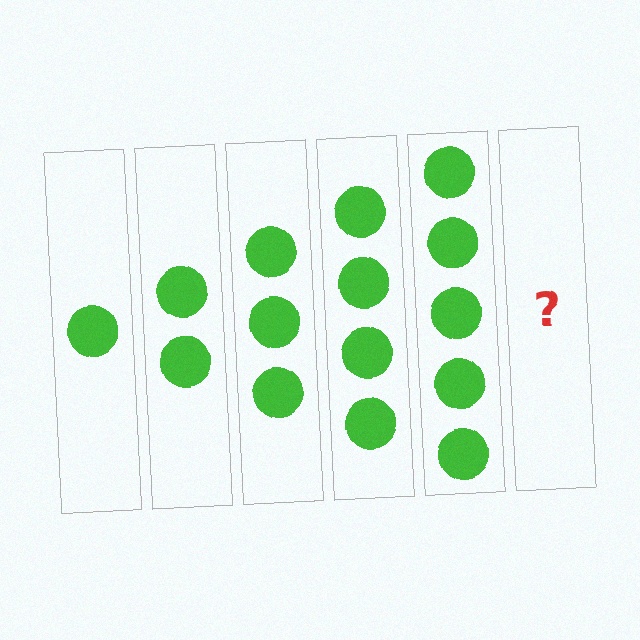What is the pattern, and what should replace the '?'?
The pattern is that each step adds one more circle. The '?' should be 6 circles.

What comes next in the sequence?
The next element should be 6 circles.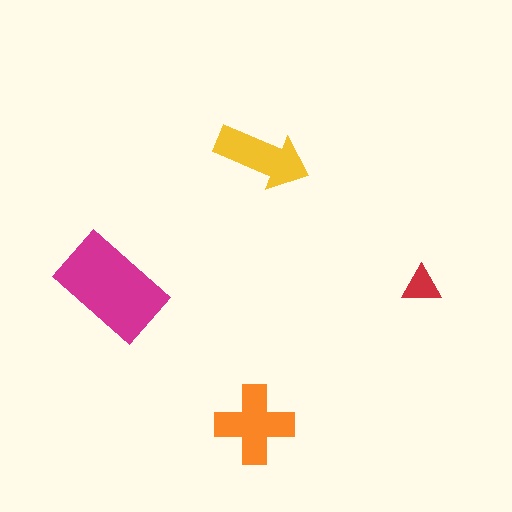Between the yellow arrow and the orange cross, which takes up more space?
The orange cross.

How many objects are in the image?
There are 4 objects in the image.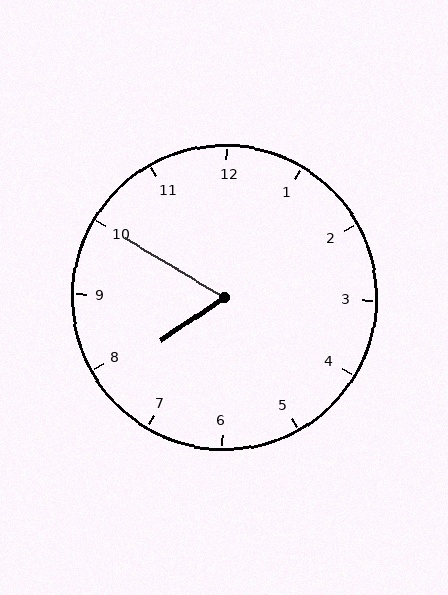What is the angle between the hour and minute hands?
Approximately 65 degrees.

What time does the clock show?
7:50.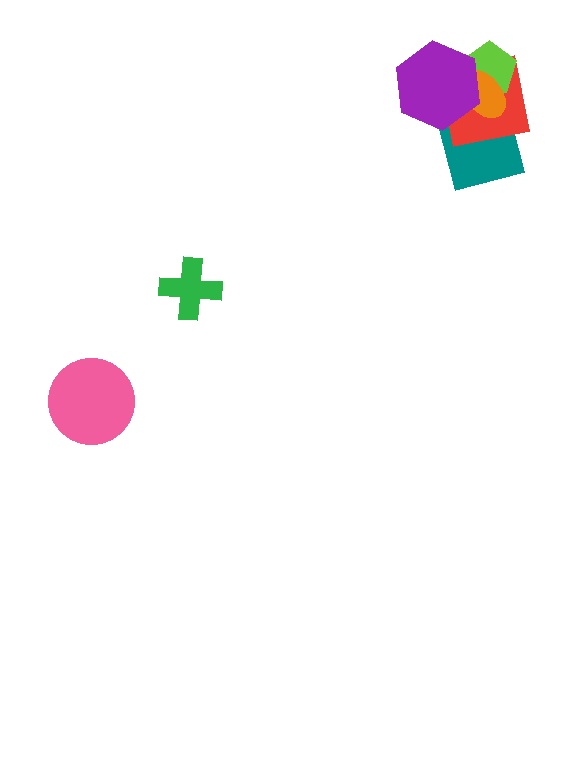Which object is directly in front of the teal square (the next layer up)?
The red square is directly in front of the teal square.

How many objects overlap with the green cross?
0 objects overlap with the green cross.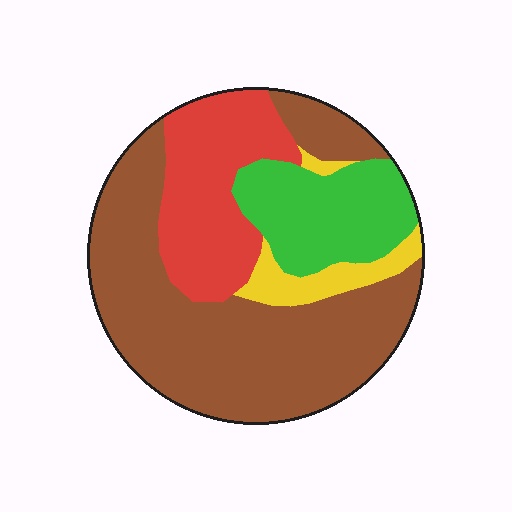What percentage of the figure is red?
Red takes up about one fifth (1/5) of the figure.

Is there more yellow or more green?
Green.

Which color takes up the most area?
Brown, at roughly 55%.